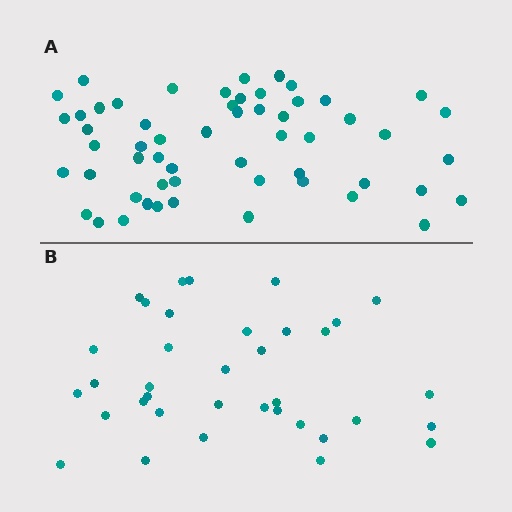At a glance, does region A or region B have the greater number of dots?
Region A (the top region) has more dots.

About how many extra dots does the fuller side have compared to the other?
Region A has approximately 20 more dots than region B.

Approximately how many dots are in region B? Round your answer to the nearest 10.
About 40 dots. (The exact count is 36, which rounds to 40.)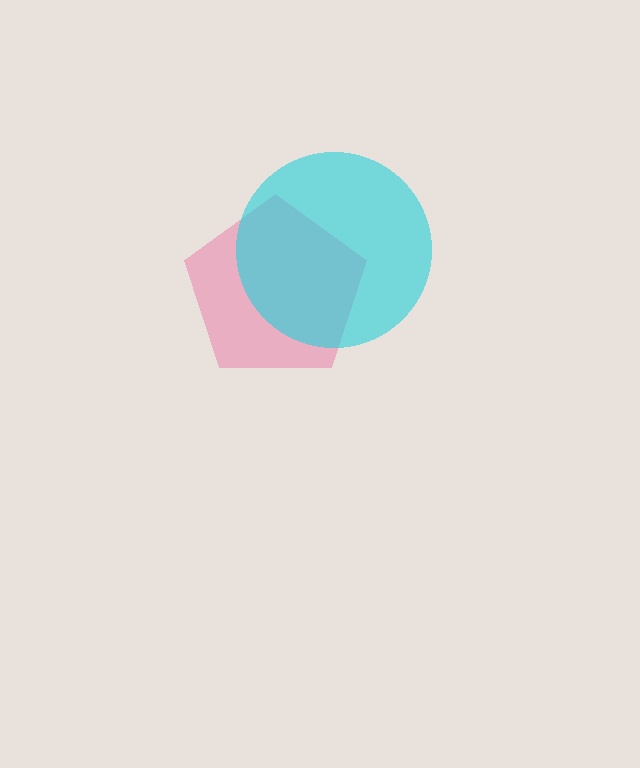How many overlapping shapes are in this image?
There are 2 overlapping shapes in the image.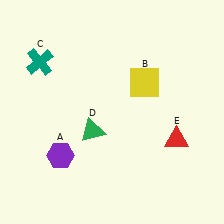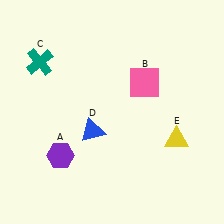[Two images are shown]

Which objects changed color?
B changed from yellow to pink. D changed from green to blue. E changed from red to yellow.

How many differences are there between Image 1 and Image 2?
There are 3 differences between the two images.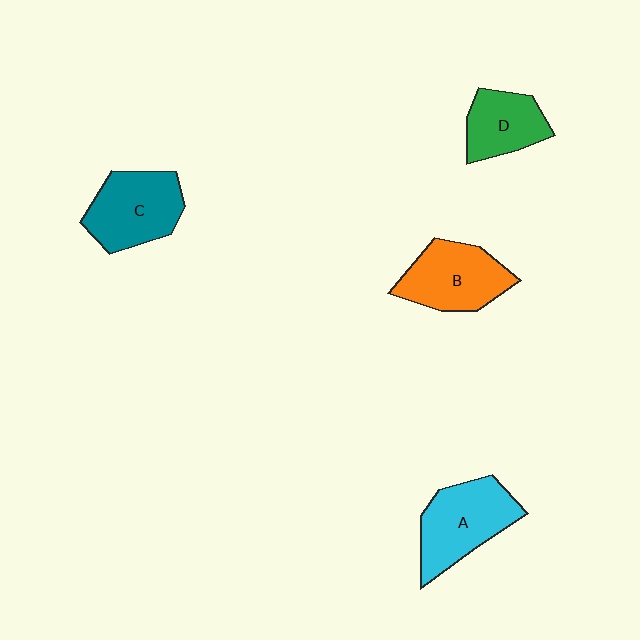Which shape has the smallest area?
Shape D (green).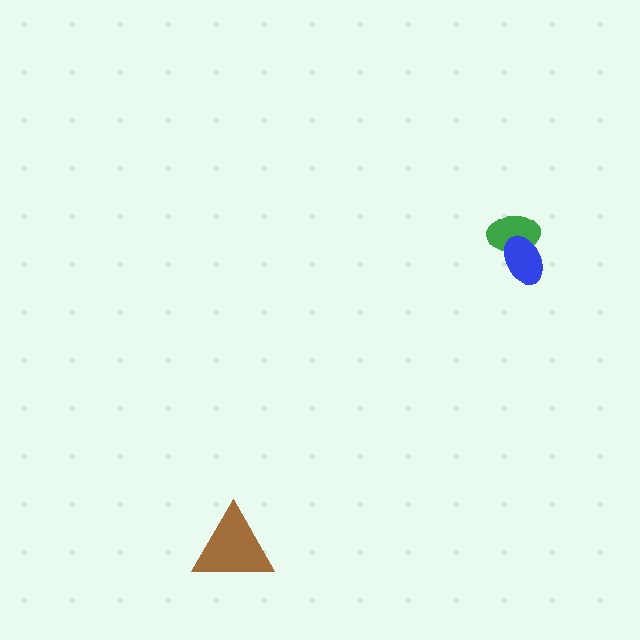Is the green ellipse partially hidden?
Yes, it is partially covered by another shape.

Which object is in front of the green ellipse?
The blue ellipse is in front of the green ellipse.